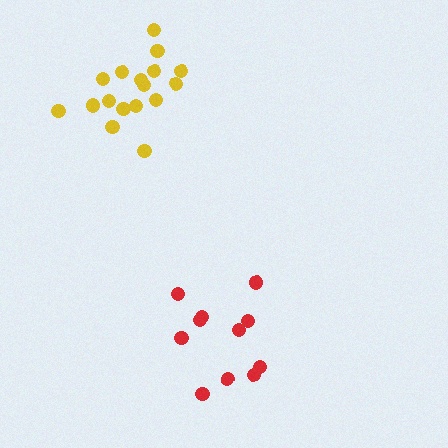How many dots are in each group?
Group 1: 11 dots, Group 2: 17 dots (28 total).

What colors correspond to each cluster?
The clusters are colored: red, yellow.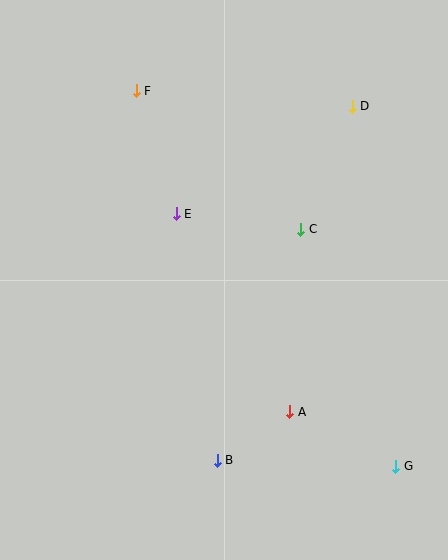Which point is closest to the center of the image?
Point E at (176, 214) is closest to the center.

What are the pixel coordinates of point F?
Point F is at (136, 91).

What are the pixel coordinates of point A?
Point A is at (290, 412).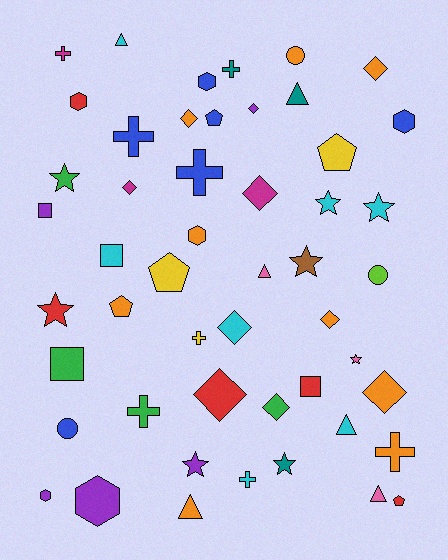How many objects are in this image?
There are 50 objects.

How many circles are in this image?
There are 3 circles.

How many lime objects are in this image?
There is 1 lime object.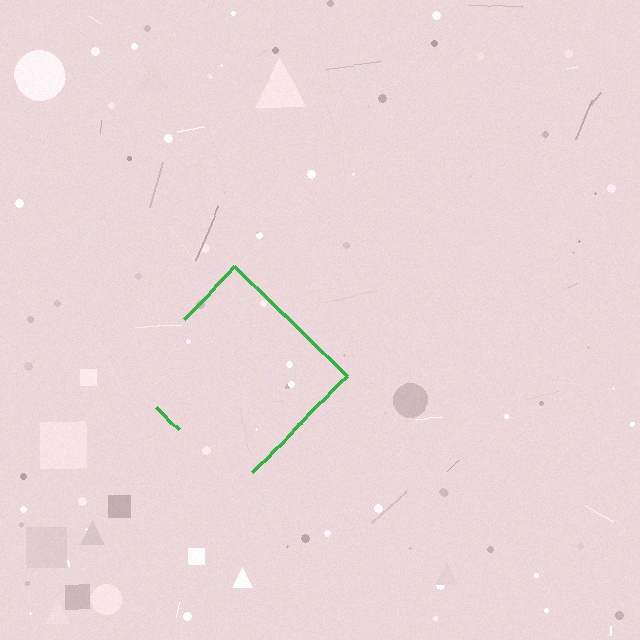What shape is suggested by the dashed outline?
The dashed outline suggests a diamond.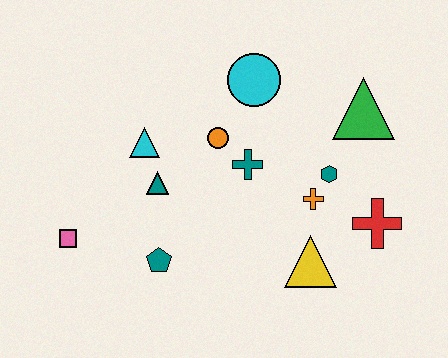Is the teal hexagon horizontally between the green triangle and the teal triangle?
Yes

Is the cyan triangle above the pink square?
Yes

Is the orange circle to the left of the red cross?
Yes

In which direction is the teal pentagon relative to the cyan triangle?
The teal pentagon is below the cyan triangle.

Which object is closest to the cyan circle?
The orange circle is closest to the cyan circle.